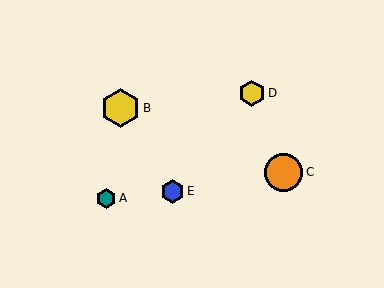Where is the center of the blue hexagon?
The center of the blue hexagon is at (172, 191).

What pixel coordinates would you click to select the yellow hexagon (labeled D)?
Click at (252, 93) to select the yellow hexagon D.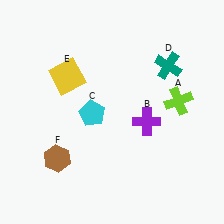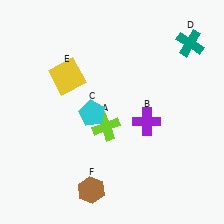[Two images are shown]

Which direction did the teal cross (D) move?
The teal cross (D) moved up.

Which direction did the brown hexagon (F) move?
The brown hexagon (F) moved right.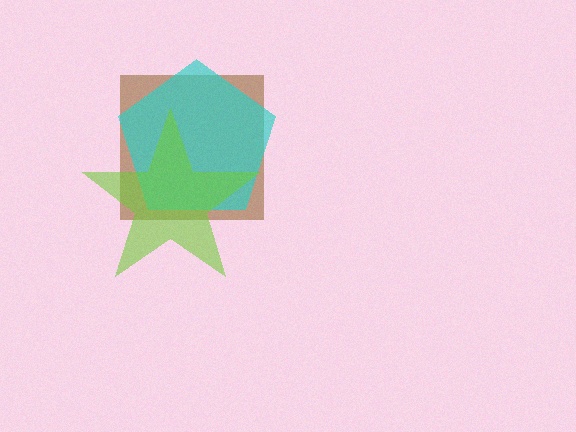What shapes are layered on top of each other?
The layered shapes are: a brown square, a cyan pentagon, a lime star.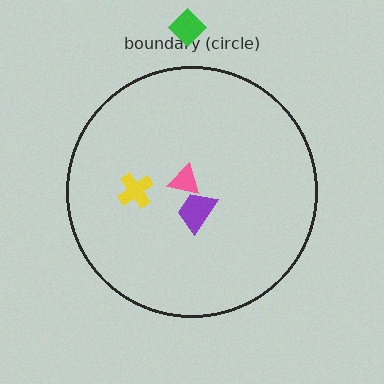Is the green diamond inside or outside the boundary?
Outside.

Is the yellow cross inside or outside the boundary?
Inside.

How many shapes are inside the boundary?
3 inside, 1 outside.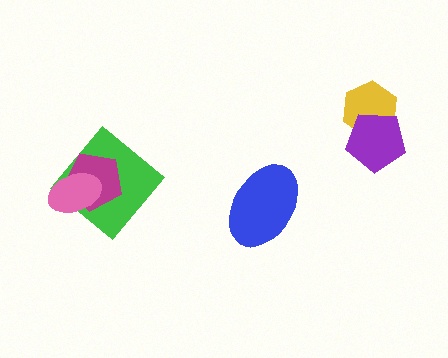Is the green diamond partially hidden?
Yes, it is partially covered by another shape.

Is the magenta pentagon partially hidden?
Yes, it is partially covered by another shape.